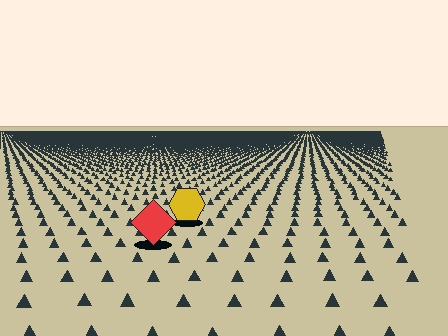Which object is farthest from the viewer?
The yellow hexagon is farthest from the viewer. It appears smaller and the ground texture around it is denser.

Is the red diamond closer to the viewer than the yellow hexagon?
Yes. The red diamond is closer — you can tell from the texture gradient: the ground texture is coarser near it.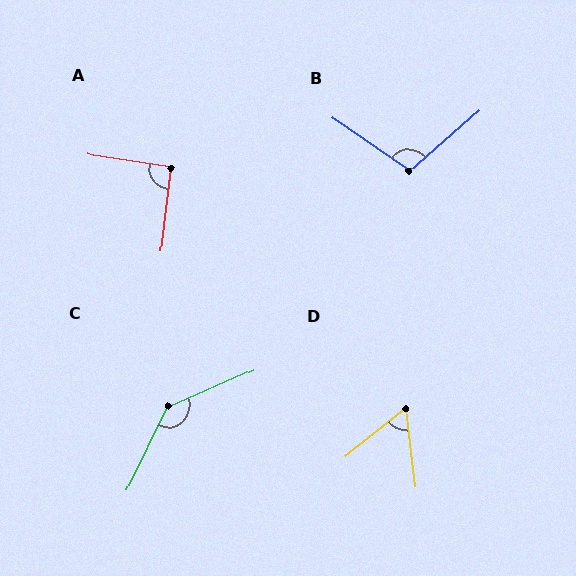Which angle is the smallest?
D, at approximately 58 degrees.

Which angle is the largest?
C, at approximately 139 degrees.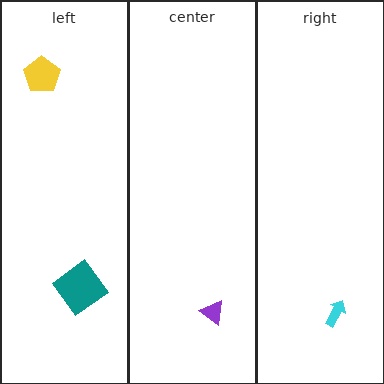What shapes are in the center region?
The purple triangle.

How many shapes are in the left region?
2.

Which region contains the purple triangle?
The center region.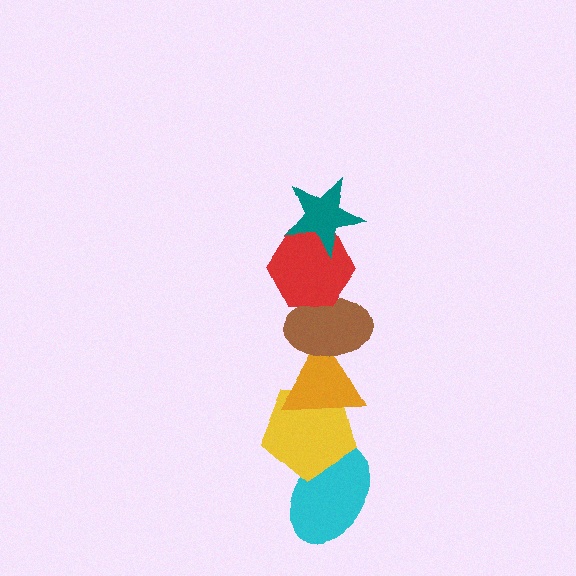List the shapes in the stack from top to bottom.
From top to bottom: the teal star, the red hexagon, the brown ellipse, the orange triangle, the yellow pentagon, the cyan ellipse.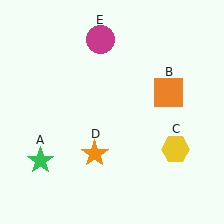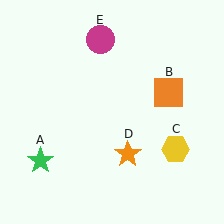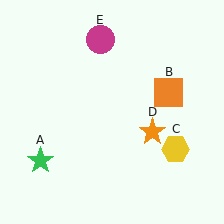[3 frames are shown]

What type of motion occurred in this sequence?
The orange star (object D) rotated counterclockwise around the center of the scene.